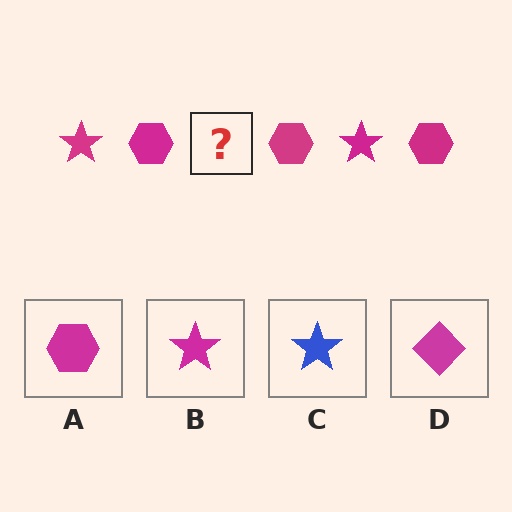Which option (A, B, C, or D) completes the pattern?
B.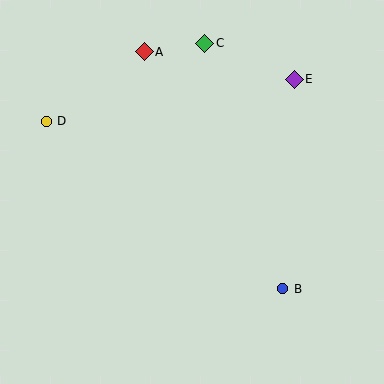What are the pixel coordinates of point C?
Point C is at (205, 43).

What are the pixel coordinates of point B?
Point B is at (283, 289).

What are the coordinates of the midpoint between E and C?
The midpoint between E and C is at (250, 61).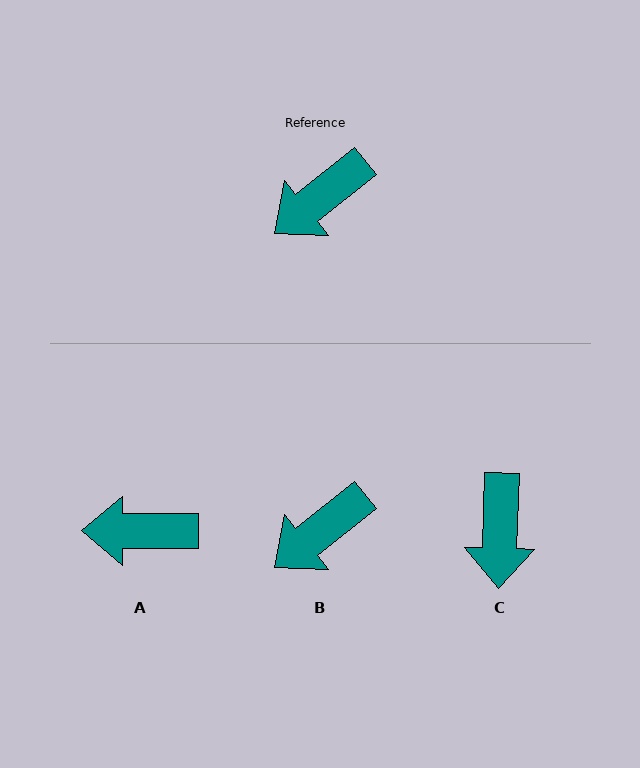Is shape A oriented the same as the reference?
No, it is off by about 38 degrees.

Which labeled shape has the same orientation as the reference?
B.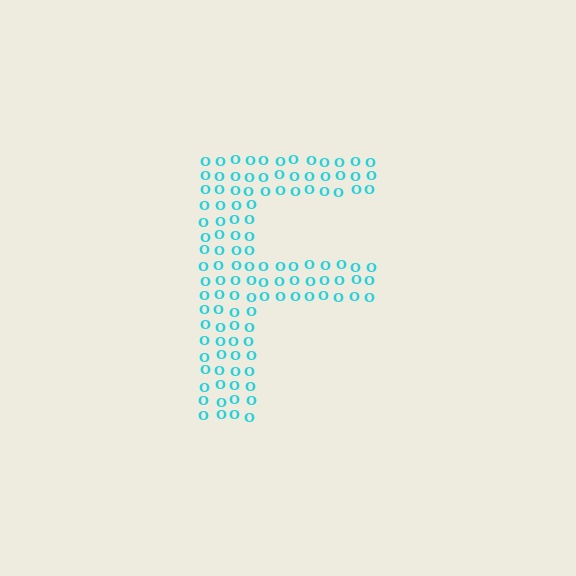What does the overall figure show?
The overall figure shows the letter F.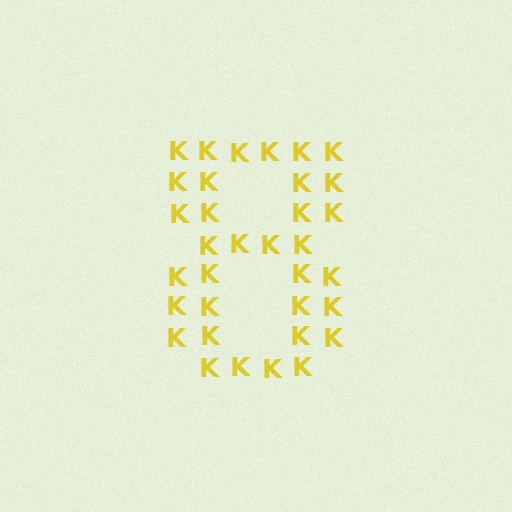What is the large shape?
The large shape is the digit 8.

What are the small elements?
The small elements are letter K's.